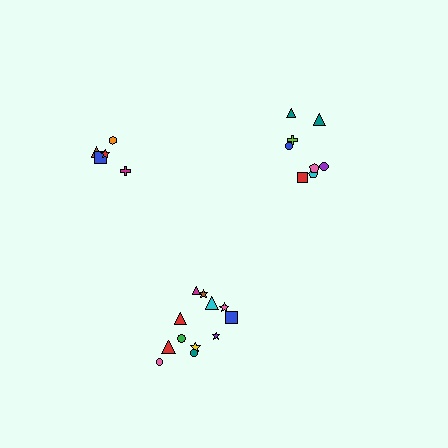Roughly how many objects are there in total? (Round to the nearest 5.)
Roughly 25 objects in total.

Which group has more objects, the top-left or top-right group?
The top-right group.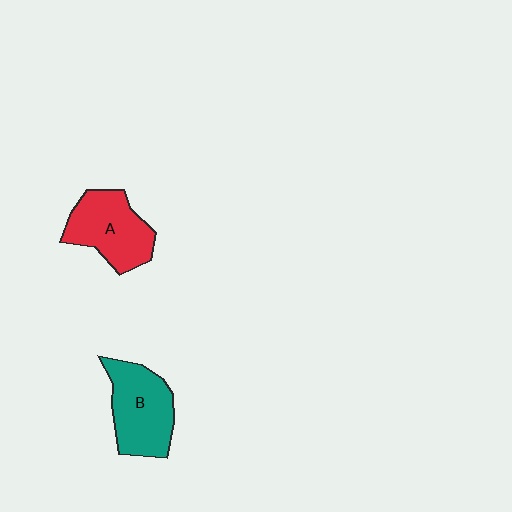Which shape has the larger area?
Shape B (teal).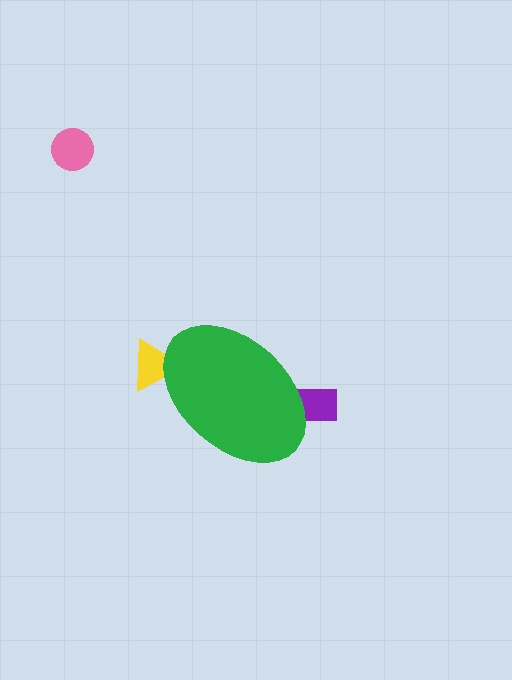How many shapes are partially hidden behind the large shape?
2 shapes are partially hidden.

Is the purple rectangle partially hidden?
Yes, the purple rectangle is partially hidden behind the green ellipse.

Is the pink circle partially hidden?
No, the pink circle is fully visible.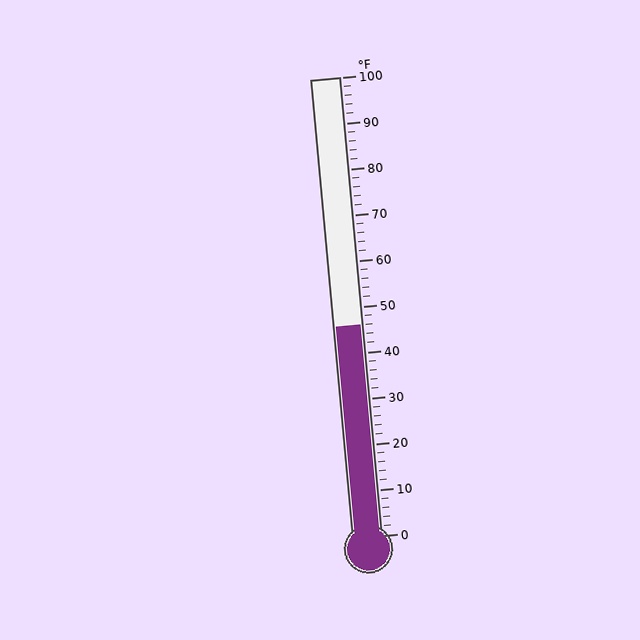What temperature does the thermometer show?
The thermometer shows approximately 46°F.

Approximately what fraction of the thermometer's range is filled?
The thermometer is filled to approximately 45% of its range.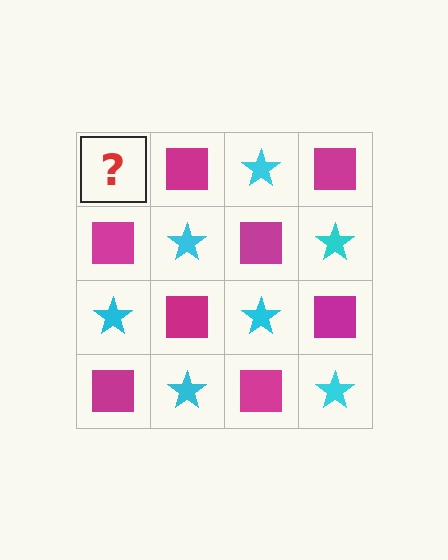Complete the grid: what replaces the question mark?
The question mark should be replaced with a cyan star.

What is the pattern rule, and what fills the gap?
The rule is that it alternates cyan star and magenta square in a checkerboard pattern. The gap should be filled with a cyan star.